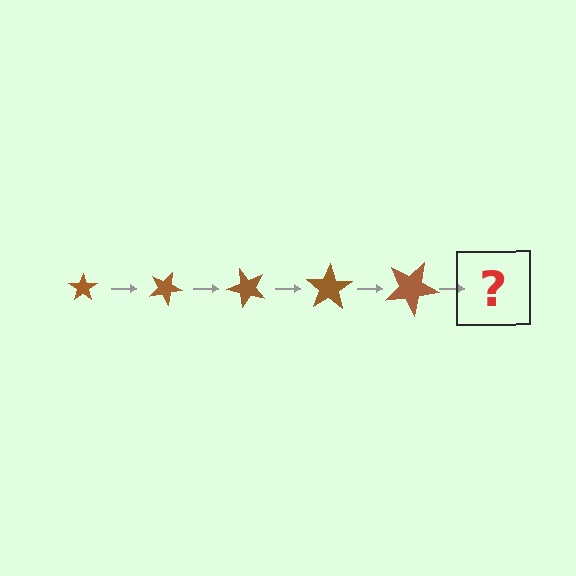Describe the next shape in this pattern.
It should be a star, larger than the previous one and rotated 125 degrees from the start.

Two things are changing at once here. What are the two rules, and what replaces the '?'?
The two rules are that the star grows larger each step and it rotates 25 degrees each step. The '?' should be a star, larger than the previous one and rotated 125 degrees from the start.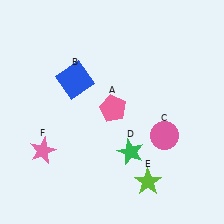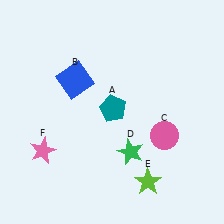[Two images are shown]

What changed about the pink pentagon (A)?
In Image 1, A is pink. In Image 2, it changed to teal.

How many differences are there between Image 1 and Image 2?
There is 1 difference between the two images.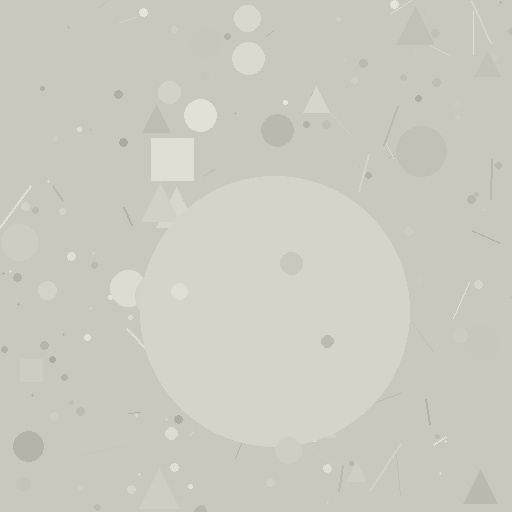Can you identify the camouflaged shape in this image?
The camouflaged shape is a circle.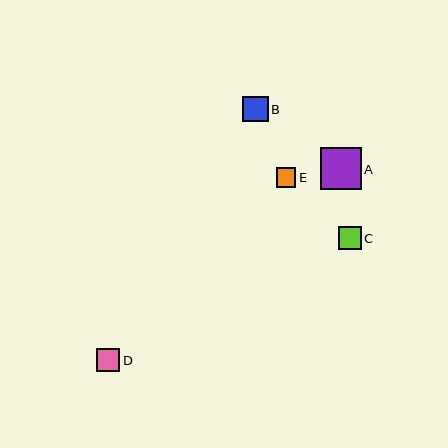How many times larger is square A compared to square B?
Square A is approximately 1.6 times the size of square B.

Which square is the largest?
Square A is the largest with a size of approximately 41 pixels.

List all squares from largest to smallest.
From largest to smallest: A, B, D, C, E.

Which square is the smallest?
Square E is the smallest with a size of approximately 20 pixels.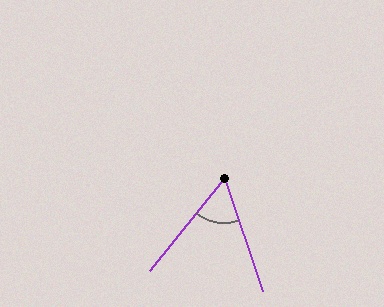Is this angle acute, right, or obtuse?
It is acute.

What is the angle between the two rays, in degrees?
Approximately 58 degrees.